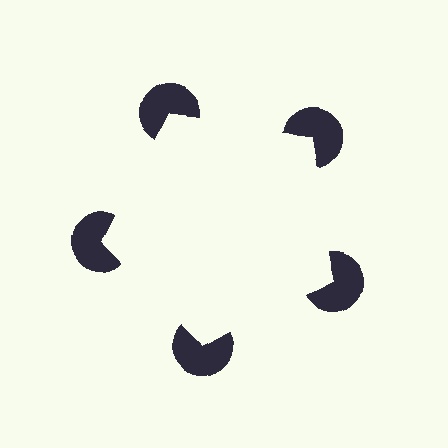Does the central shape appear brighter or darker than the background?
It typically appears slightly brighter than the background, even though no actual brightness change is drawn.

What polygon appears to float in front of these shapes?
An illusory pentagon — its edges are inferred from the aligned wedge cuts in the pac-man discs, not physically drawn.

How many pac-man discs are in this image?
There are 5 — one at each vertex of the illusory pentagon.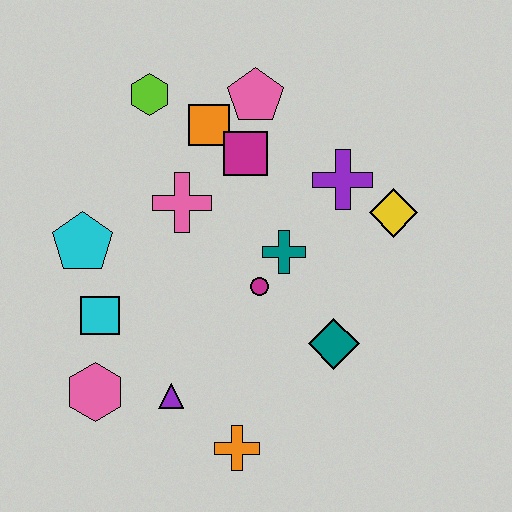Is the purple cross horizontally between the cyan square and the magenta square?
No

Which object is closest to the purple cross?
The yellow diamond is closest to the purple cross.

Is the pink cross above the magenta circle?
Yes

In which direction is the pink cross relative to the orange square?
The pink cross is below the orange square.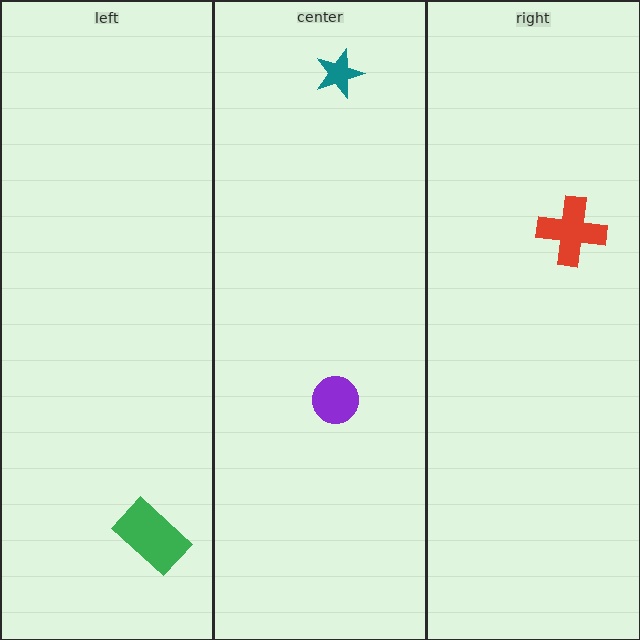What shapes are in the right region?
The red cross.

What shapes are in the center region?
The purple circle, the teal star.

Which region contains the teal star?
The center region.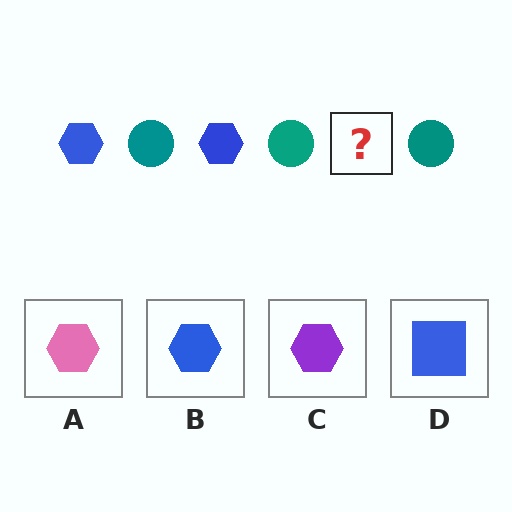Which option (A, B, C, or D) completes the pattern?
B.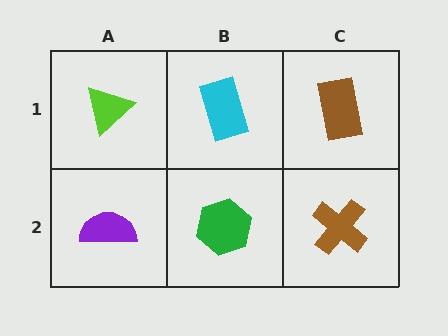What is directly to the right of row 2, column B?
A brown cross.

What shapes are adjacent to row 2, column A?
A lime triangle (row 1, column A), a green hexagon (row 2, column B).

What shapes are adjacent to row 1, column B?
A green hexagon (row 2, column B), a lime triangle (row 1, column A), a brown rectangle (row 1, column C).